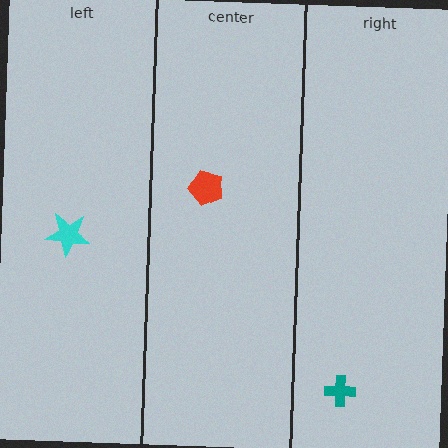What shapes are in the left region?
The cyan star.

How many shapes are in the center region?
1.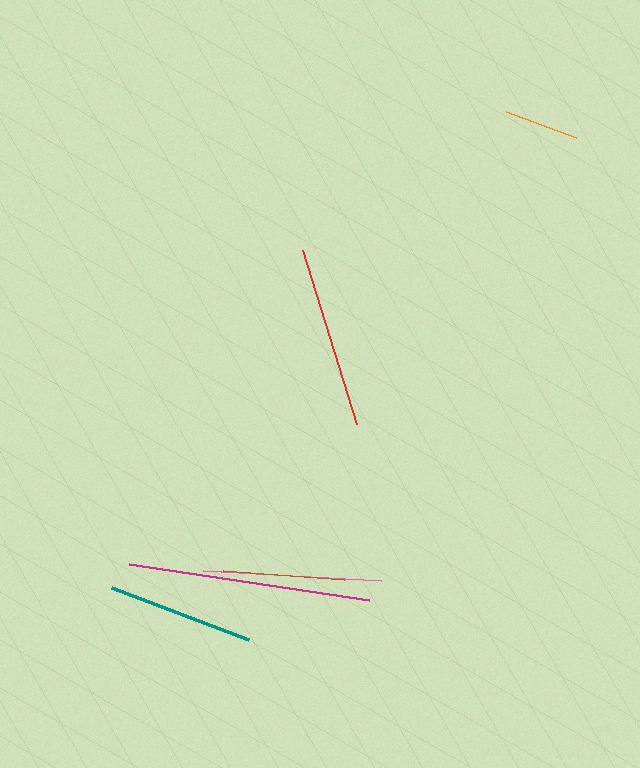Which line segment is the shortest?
The orange line is the shortest at approximately 75 pixels.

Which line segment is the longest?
The magenta line is the longest at approximately 243 pixels.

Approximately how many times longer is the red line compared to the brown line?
The red line is approximately 1.5 times the length of the brown line.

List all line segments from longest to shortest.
From longest to shortest: magenta, red, pink, teal, brown, orange.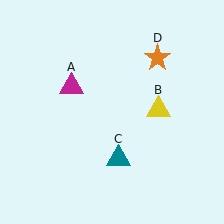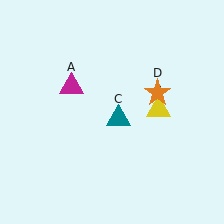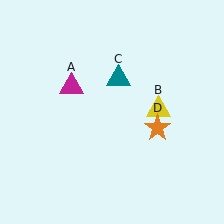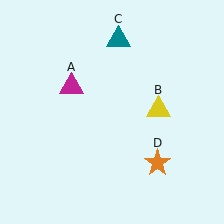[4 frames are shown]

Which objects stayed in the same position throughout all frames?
Magenta triangle (object A) and yellow triangle (object B) remained stationary.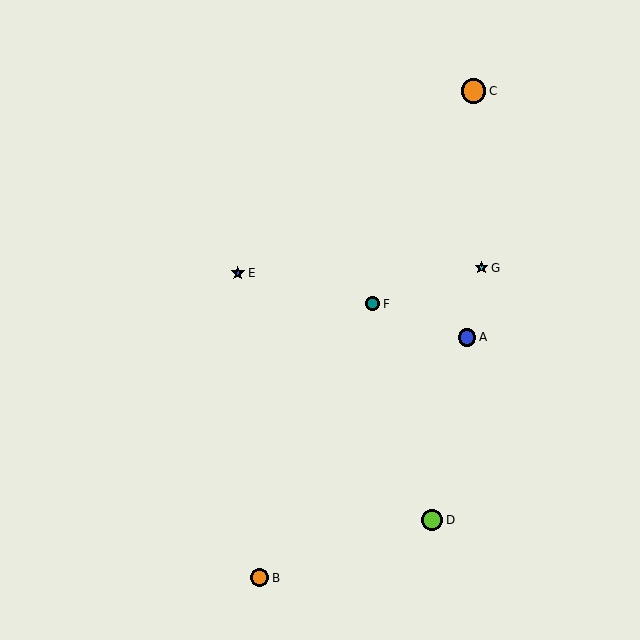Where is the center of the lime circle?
The center of the lime circle is at (432, 520).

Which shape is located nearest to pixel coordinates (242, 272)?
The blue star (labeled E) at (238, 273) is nearest to that location.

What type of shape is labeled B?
Shape B is an orange circle.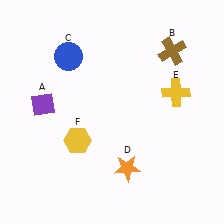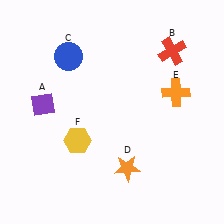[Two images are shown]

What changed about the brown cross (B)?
In Image 1, B is brown. In Image 2, it changed to red.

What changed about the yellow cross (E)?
In Image 1, E is yellow. In Image 2, it changed to orange.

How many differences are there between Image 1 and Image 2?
There are 2 differences between the two images.